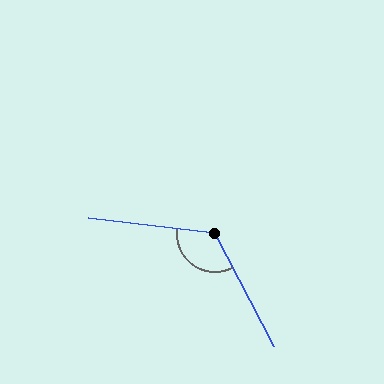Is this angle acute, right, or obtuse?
It is obtuse.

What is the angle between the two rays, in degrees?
Approximately 124 degrees.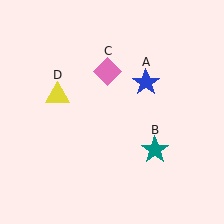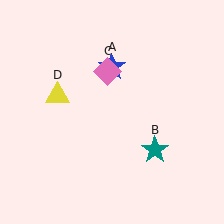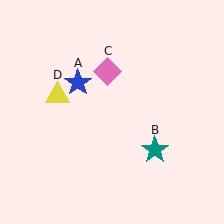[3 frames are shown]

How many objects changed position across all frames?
1 object changed position: blue star (object A).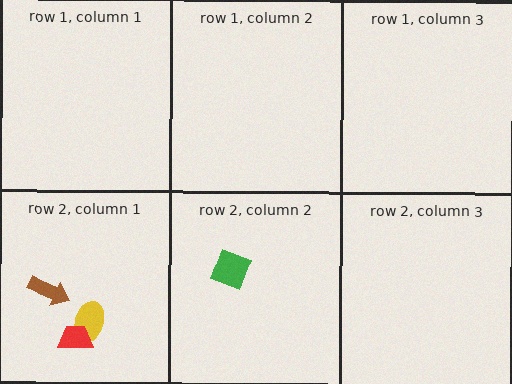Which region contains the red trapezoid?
The row 2, column 1 region.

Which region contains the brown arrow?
The row 2, column 1 region.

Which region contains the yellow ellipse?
The row 2, column 1 region.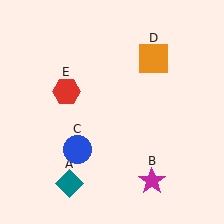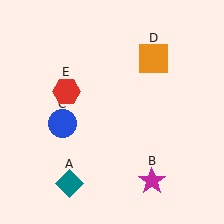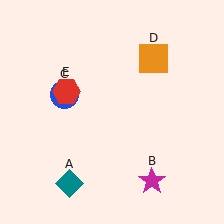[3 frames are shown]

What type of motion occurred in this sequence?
The blue circle (object C) rotated clockwise around the center of the scene.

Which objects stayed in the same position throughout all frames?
Teal diamond (object A) and magenta star (object B) and orange square (object D) and red hexagon (object E) remained stationary.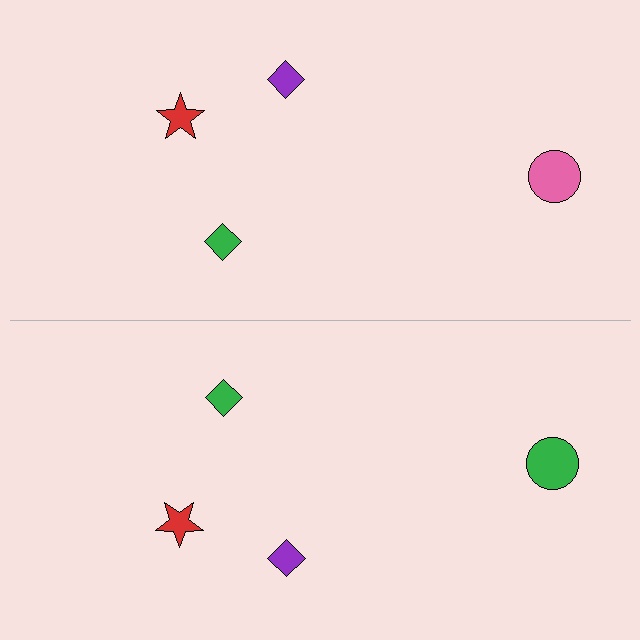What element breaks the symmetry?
The green circle on the bottom side breaks the symmetry — its mirror counterpart is pink.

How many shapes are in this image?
There are 8 shapes in this image.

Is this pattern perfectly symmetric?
No, the pattern is not perfectly symmetric. The green circle on the bottom side breaks the symmetry — its mirror counterpart is pink.